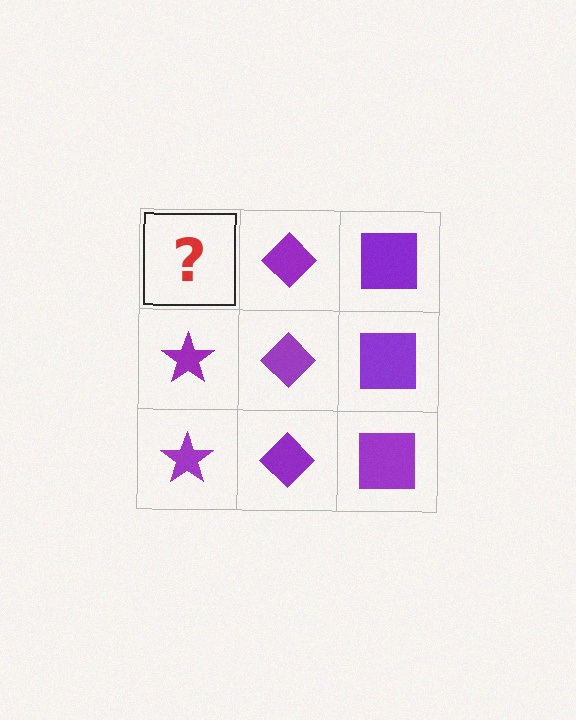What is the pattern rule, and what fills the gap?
The rule is that each column has a consistent shape. The gap should be filled with a purple star.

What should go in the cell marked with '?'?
The missing cell should contain a purple star.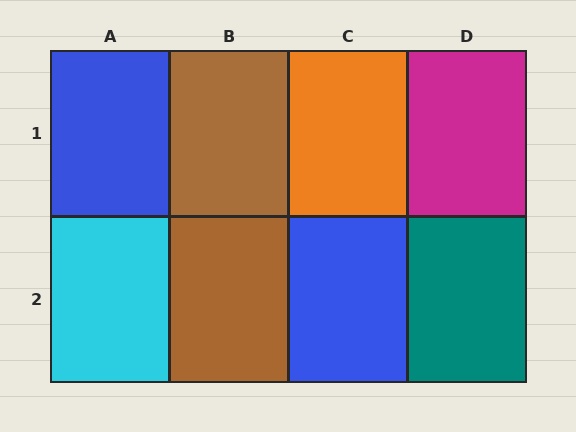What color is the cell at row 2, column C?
Blue.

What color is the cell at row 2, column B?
Brown.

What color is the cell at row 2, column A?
Cyan.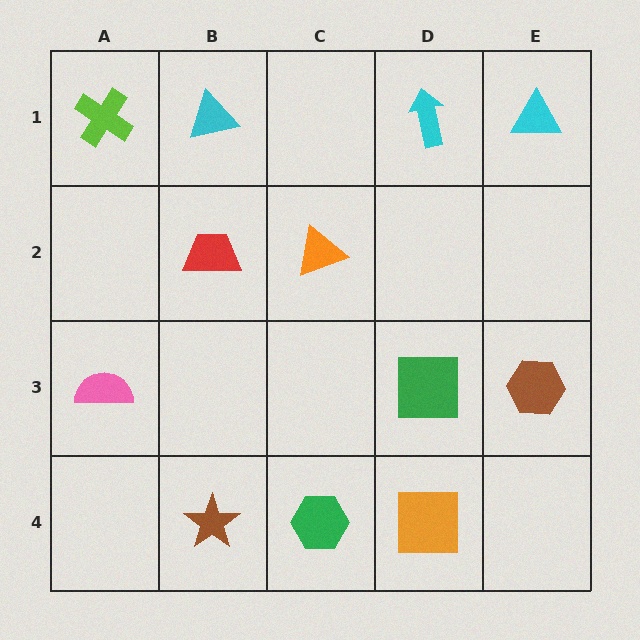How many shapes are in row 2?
2 shapes.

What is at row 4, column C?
A green hexagon.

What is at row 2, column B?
A red trapezoid.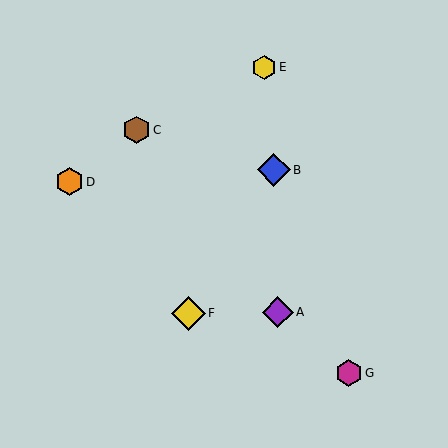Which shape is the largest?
The yellow diamond (labeled F) is the largest.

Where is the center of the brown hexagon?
The center of the brown hexagon is at (137, 130).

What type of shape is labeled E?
Shape E is a yellow hexagon.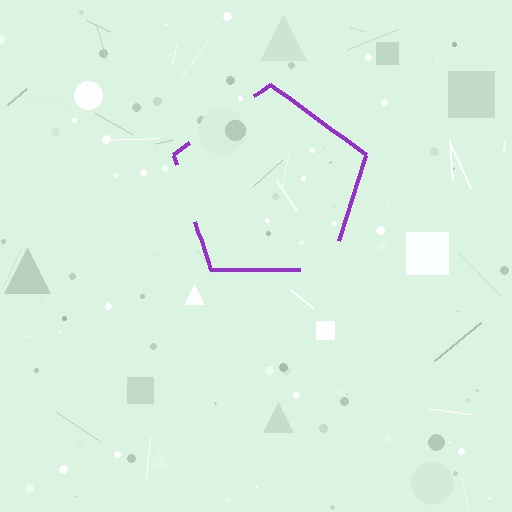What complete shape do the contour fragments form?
The contour fragments form a pentagon.